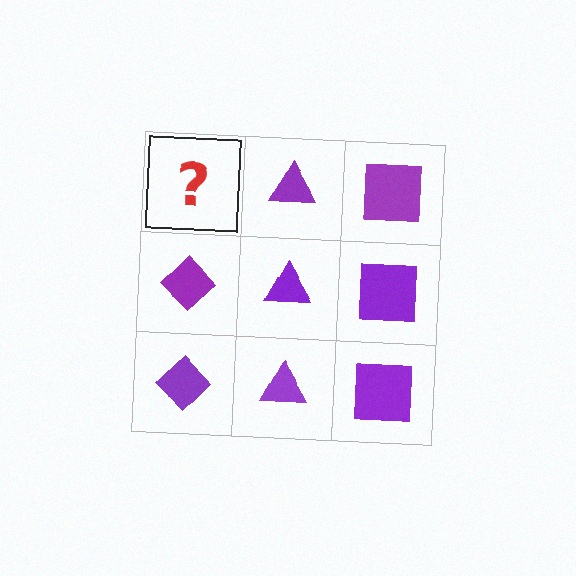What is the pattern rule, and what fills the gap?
The rule is that each column has a consistent shape. The gap should be filled with a purple diamond.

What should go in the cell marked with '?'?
The missing cell should contain a purple diamond.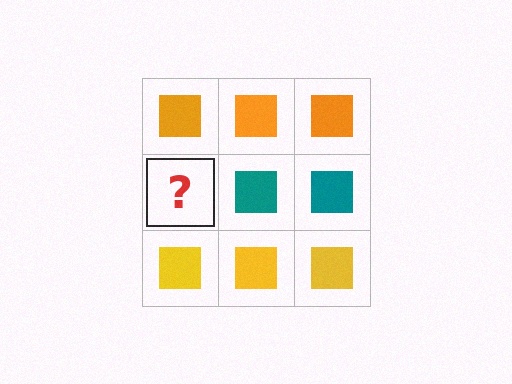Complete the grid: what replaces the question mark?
The question mark should be replaced with a teal square.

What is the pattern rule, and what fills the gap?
The rule is that each row has a consistent color. The gap should be filled with a teal square.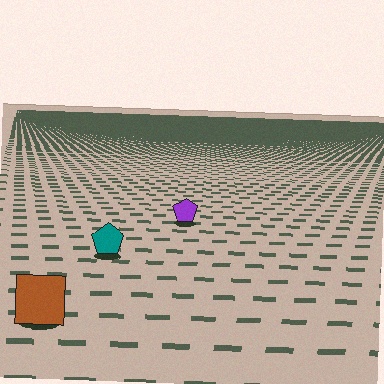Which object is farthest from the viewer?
The purple pentagon is farthest from the viewer. It appears smaller and the ground texture around it is denser.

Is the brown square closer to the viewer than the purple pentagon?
Yes. The brown square is closer — you can tell from the texture gradient: the ground texture is coarser near it.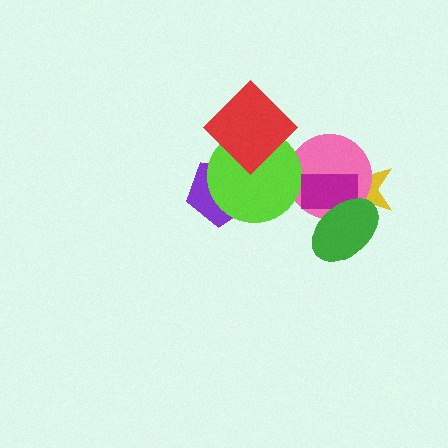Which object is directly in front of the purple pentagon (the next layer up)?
The lime circle is directly in front of the purple pentagon.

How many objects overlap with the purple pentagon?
2 objects overlap with the purple pentagon.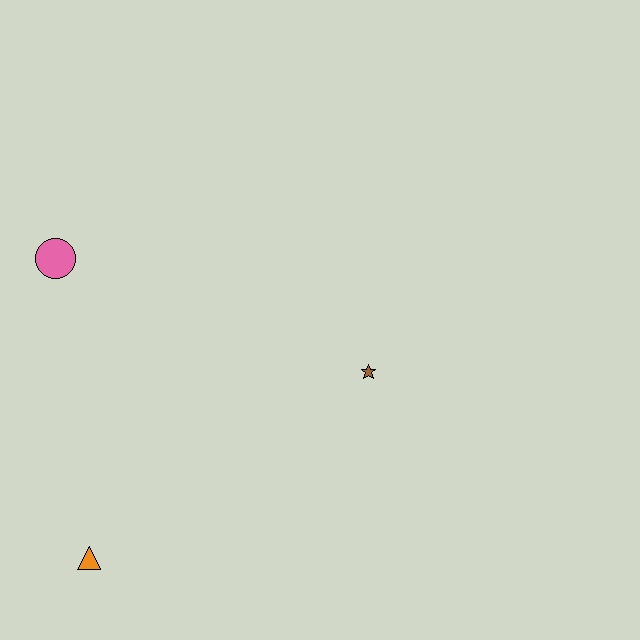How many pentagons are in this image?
There are no pentagons.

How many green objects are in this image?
There are no green objects.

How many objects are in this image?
There are 3 objects.